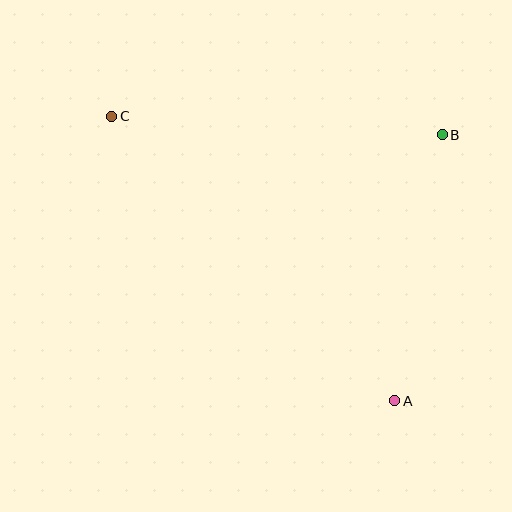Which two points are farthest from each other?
Points A and C are farthest from each other.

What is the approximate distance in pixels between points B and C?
The distance between B and C is approximately 331 pixels.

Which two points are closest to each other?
Points A and B are closest to each other.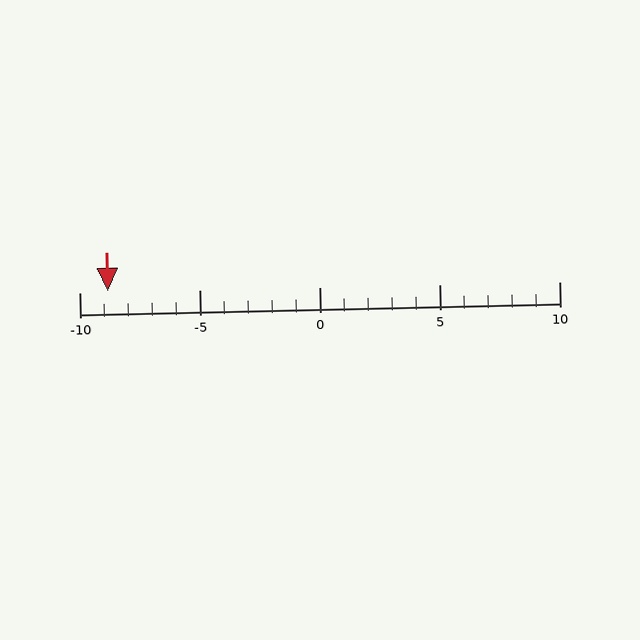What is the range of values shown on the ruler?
The ruler shows values from -10 to 10.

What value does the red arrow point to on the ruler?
The red arrow points to approximately -9.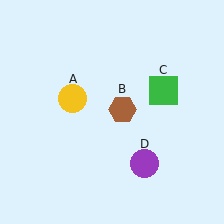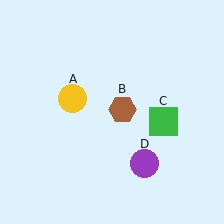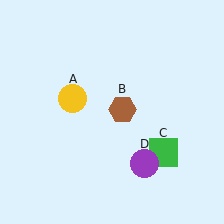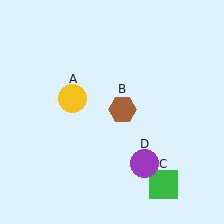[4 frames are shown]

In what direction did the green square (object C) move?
The green square (object C) moved down.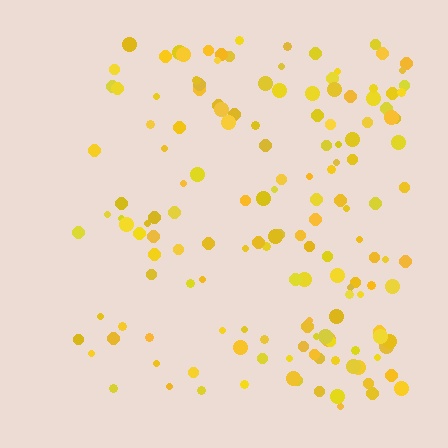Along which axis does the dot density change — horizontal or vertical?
Horizontal.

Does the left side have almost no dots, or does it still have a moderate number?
Still a moderate number, just noticeably fewer than the right.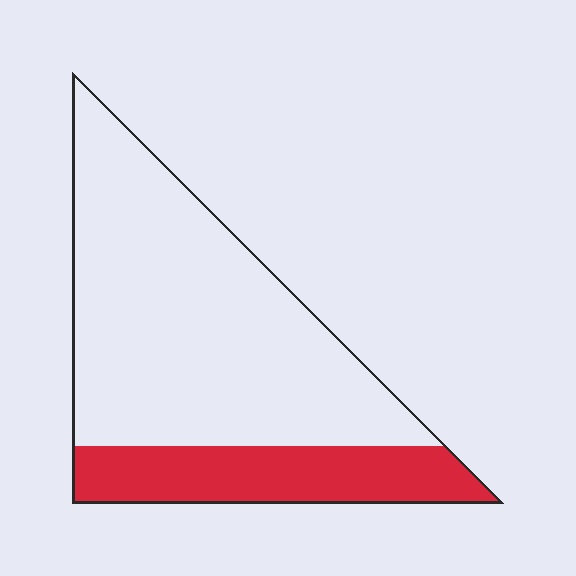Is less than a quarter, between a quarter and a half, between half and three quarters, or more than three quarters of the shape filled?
Between a quarter and a half.